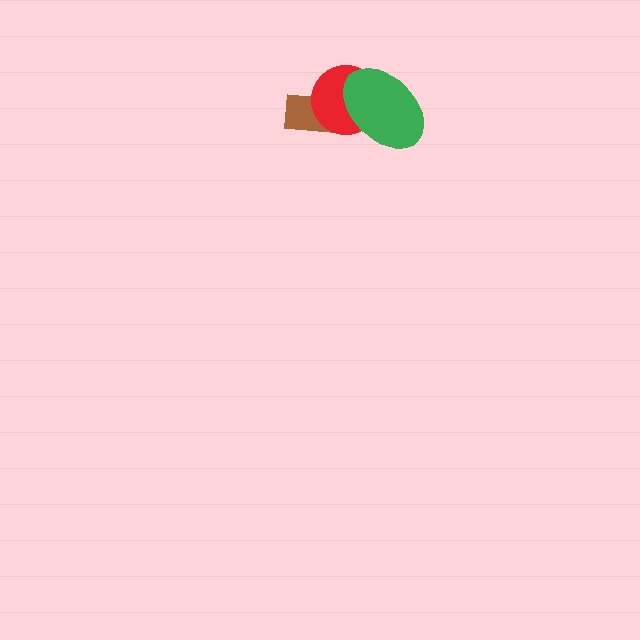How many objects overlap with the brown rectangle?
1 object overlaps with the brown rectangle.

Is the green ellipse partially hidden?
No, no other shape covers it.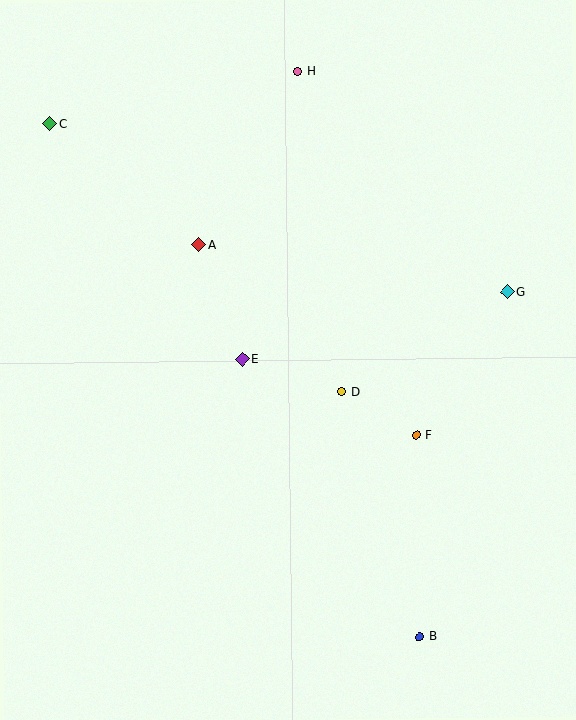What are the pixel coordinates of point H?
Point H is at (297, 71).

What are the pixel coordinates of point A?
Point A is at (198, 245).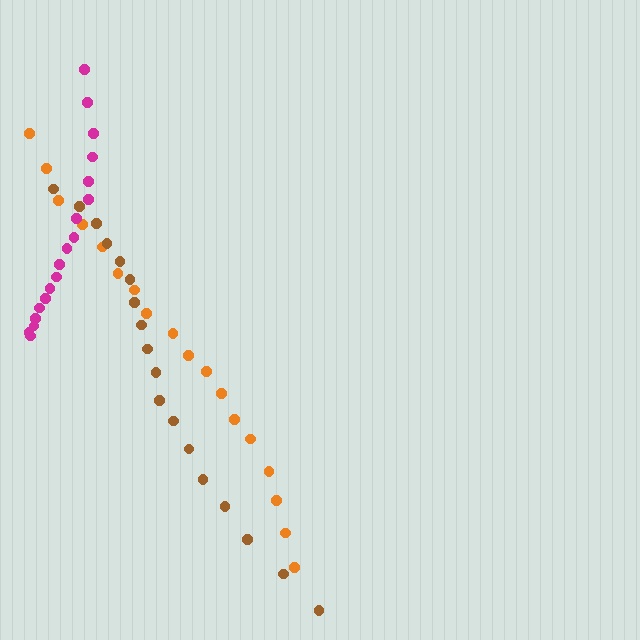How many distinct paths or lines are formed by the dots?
There are 3 distinct paths.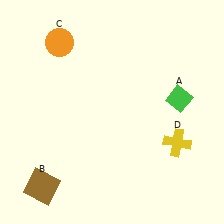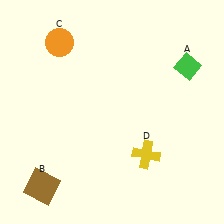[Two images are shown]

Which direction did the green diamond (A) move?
The green diamond (A) moved up.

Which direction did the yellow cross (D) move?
The yellow cross (D) moved left.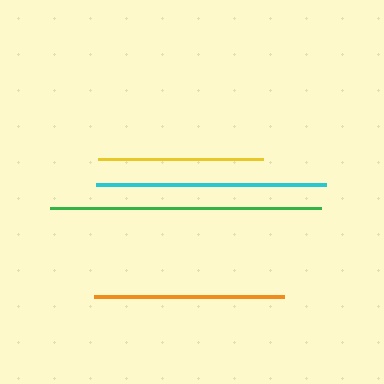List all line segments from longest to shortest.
From longest to shortest: green, cyan, orange, yellow.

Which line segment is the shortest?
The yellow line is the shortest at approximately 165 pixels.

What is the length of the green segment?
The green segment is approximately 271 pixels long.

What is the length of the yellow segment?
The yellow segment is approximately 165 pixels long.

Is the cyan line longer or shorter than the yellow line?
The cyan line is longer than the yellow line.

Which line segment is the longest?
The green line is the longest at approximately 271 pixels.